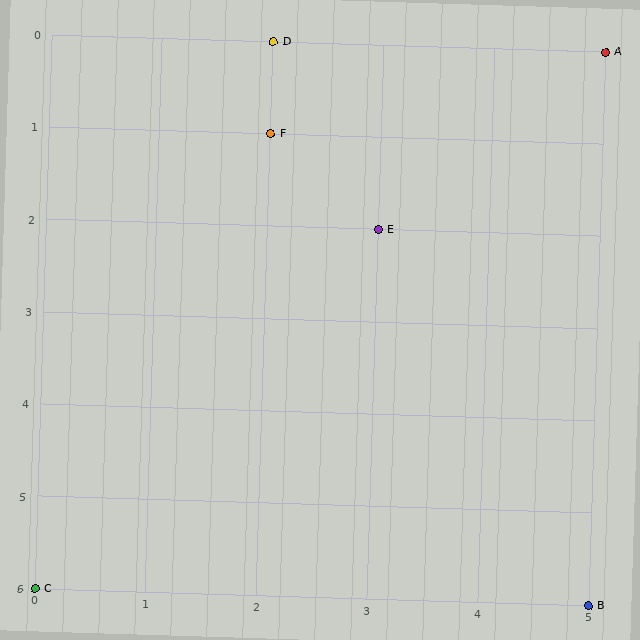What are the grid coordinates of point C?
Point C is at grid coordinates (0, 6).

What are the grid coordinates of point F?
Point F is at grid coordinates (2, 1).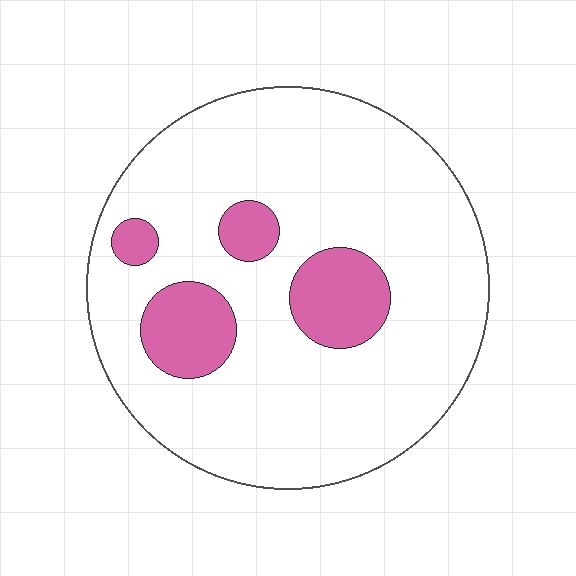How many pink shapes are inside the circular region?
4.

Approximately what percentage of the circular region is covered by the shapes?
Approximately 15%.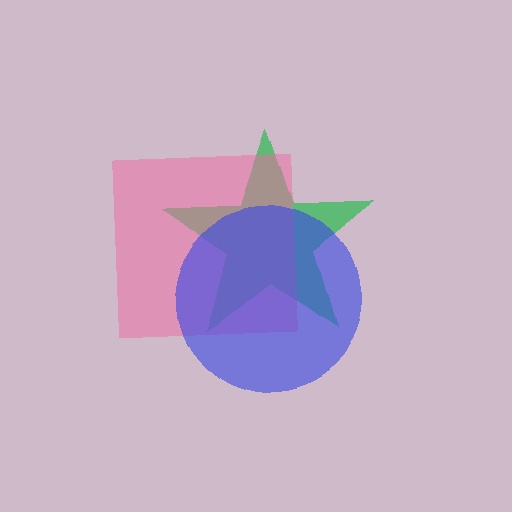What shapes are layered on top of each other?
The layered shapes are: a green star, a pink square, a blue circle.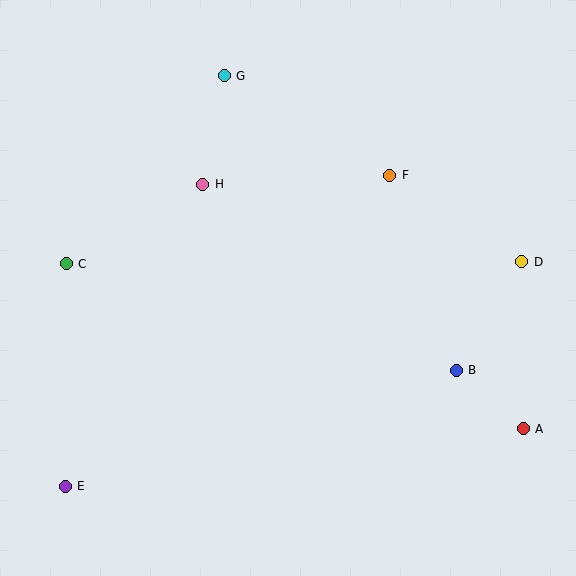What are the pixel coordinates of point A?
Point A is at (523, 429).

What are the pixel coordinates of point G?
Point G is at (224, 76).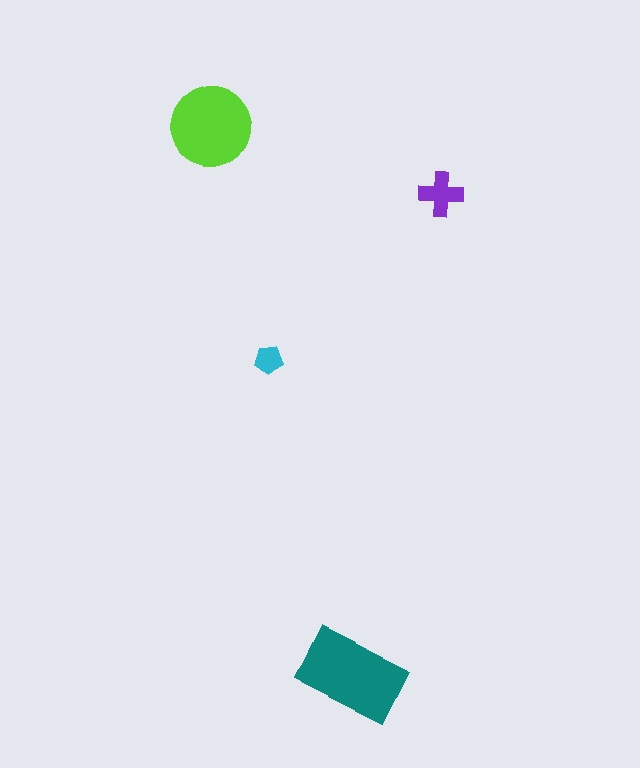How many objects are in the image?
There are 4 objects in the image.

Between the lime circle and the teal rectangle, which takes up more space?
The teal rectangle.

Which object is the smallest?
The cyan pentagon.